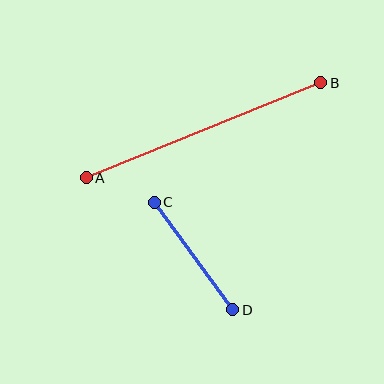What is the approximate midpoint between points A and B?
The midpoint is at approximately (203, 130) pixels.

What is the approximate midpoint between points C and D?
The midpoint is at approximately (194, 256) pixels.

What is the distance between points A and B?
The distance is approximately 253 pixels.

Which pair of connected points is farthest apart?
Points A and B are farthest apart.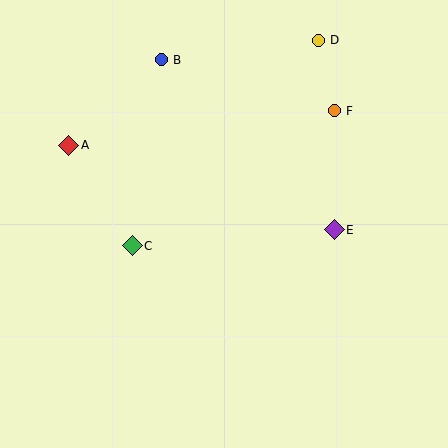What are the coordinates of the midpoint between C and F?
The midpoint between C and F is at (233, 178).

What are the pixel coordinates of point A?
Point A is at (69, 145).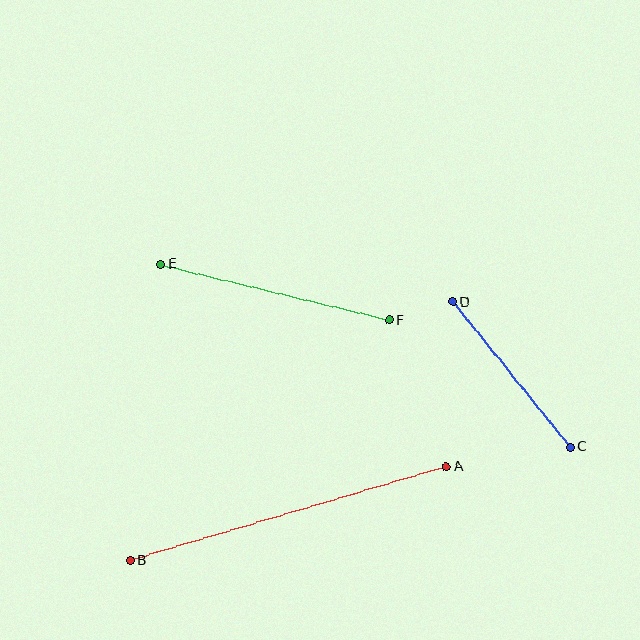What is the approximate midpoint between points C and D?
The midpoint is at approximately (511, 374) pixels.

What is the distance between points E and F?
The distance is approximately 235 pixels.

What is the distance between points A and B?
The distance is approximately 330 pixels.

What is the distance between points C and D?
The distance is approximately 187 pixels.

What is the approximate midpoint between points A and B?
The midpoint is at approximately (288, 513) pixels.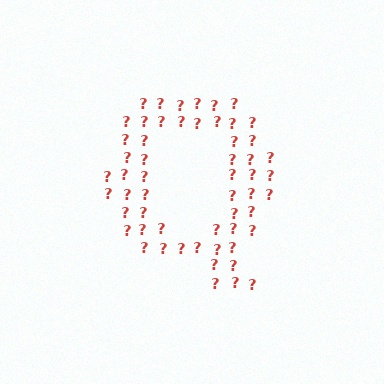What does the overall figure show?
The overall figure shows the letter Q.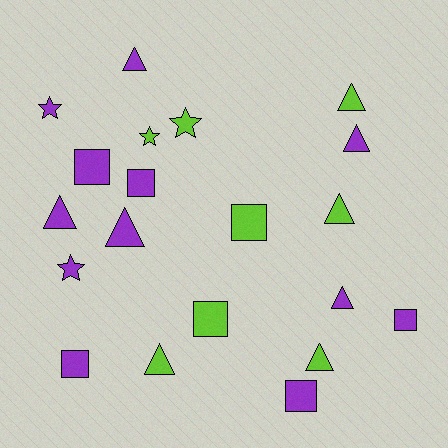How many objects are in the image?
There are 20 objects.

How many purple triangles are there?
There are 5 purple triangles.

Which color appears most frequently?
Purple, with 12 objects.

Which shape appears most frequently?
Triangle, with 9 objects.